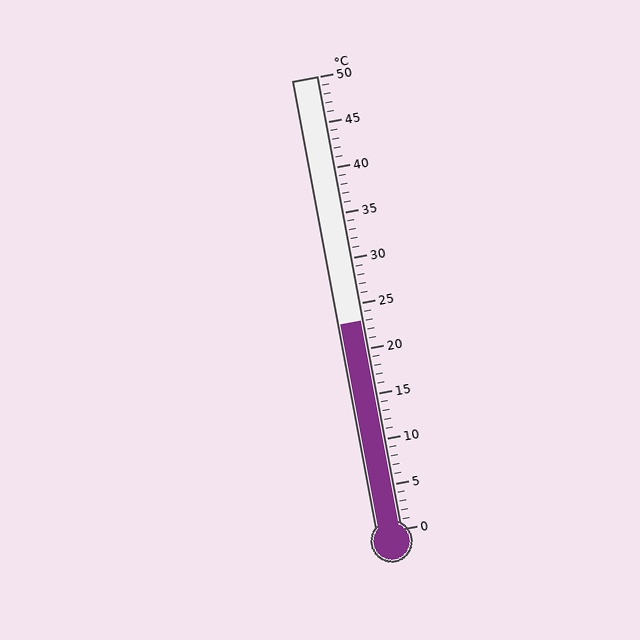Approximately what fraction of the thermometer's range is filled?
The thermometer is filled to approximately 45% of its range.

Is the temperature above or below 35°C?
The temperature is below 35°C.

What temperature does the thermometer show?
The thermometer shows approximately 23°C.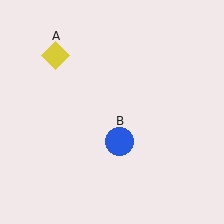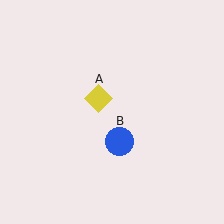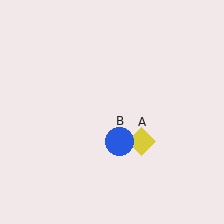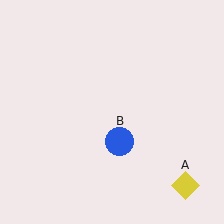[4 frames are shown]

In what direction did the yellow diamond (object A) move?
The yellow diamond (object A) moved down and to the right.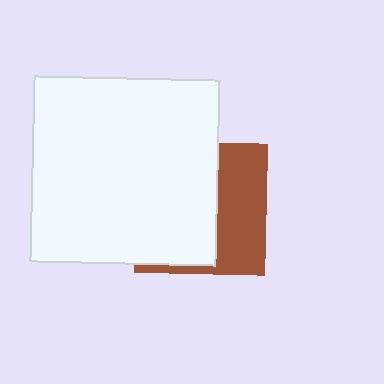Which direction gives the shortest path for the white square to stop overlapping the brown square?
Moving left gives the shortest separation.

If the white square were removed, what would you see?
You would see the complete brown square.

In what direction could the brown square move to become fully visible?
The brown square could move right. That would shift it out from behind the white square entirely.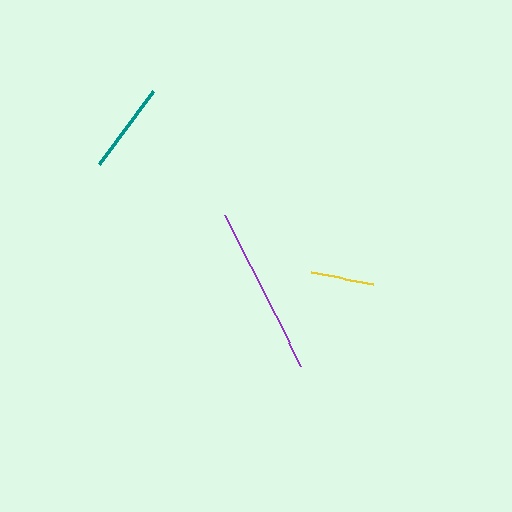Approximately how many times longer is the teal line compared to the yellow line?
The teal line is approximately 1.4 times the length of the yellow line.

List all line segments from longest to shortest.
From longest to shortest: purple, teal, yellow.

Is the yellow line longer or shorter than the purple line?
The purple line is longer than the yellow line.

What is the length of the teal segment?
The teal segment is approximately 90 pixels long.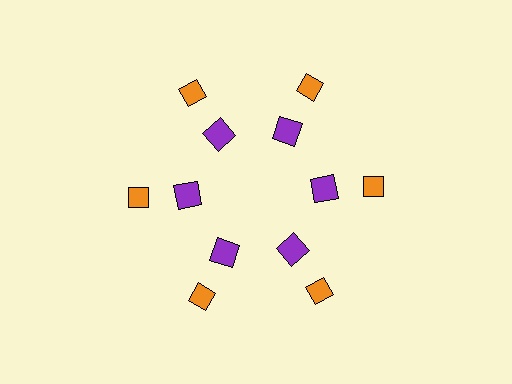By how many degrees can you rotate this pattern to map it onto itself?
The pattern maps onto itself every 60 degrees of rotation.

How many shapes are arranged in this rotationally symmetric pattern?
There are 18 shapes, arranged in 6 groups of 3.